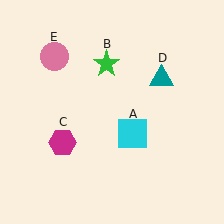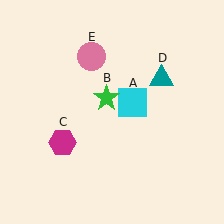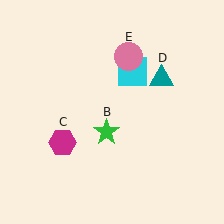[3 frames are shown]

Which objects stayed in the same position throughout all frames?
Magenta hexagon (object C) and teal triangle (object D) remained stationary.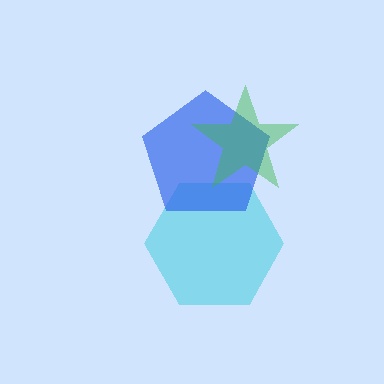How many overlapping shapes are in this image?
There are 3 overlapping shapes in the image.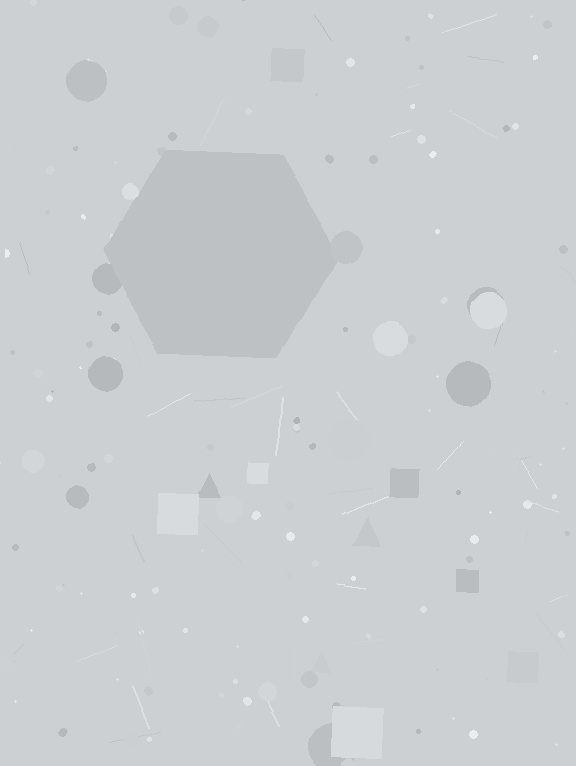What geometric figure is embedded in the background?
A hexagon is embedded in the background.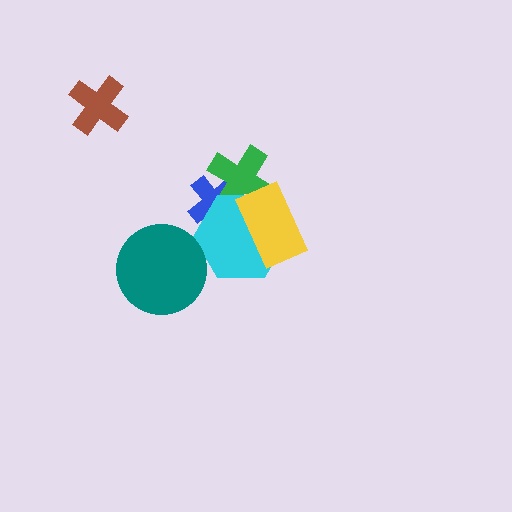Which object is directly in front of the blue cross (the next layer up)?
The green cross is directly in front of the blue cross.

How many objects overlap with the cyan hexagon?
3 objects overlap with the cyan hexagon.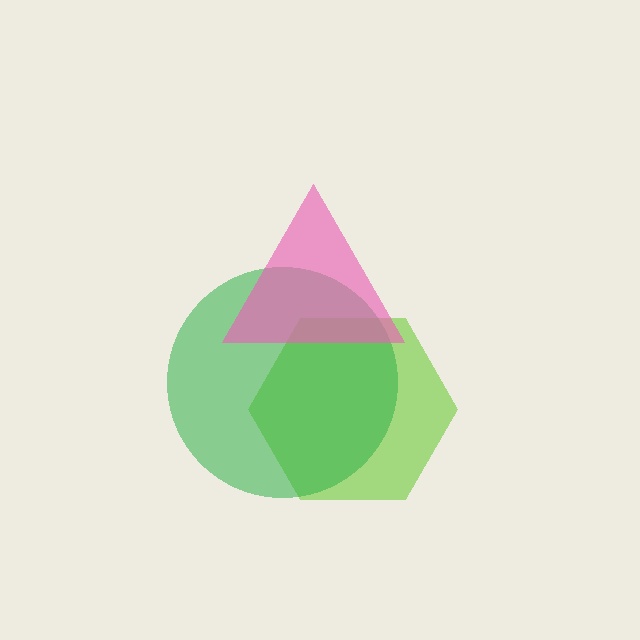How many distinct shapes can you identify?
There are 3 distinct shapes: a lime hexagon, a green circle, a pink triangle.